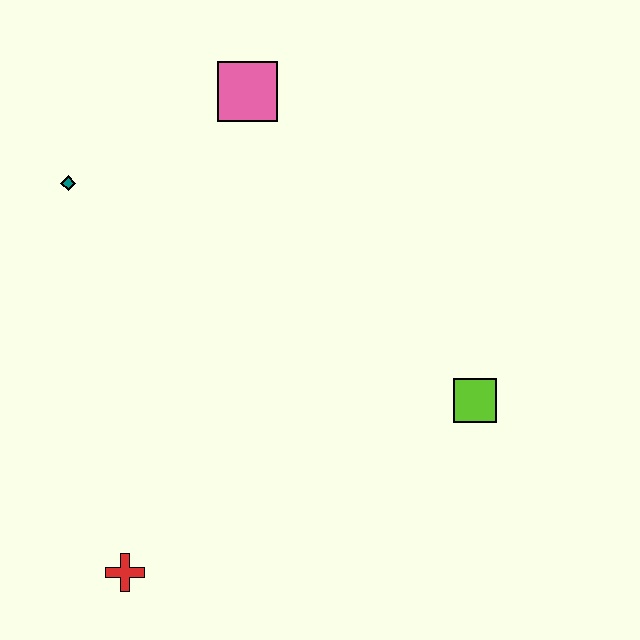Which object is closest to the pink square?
The teal diamond is closest to the pink square.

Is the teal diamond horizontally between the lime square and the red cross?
No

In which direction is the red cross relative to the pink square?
The red cross is below the pink square.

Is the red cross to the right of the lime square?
No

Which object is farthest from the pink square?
The red cross is farthest from the pink square.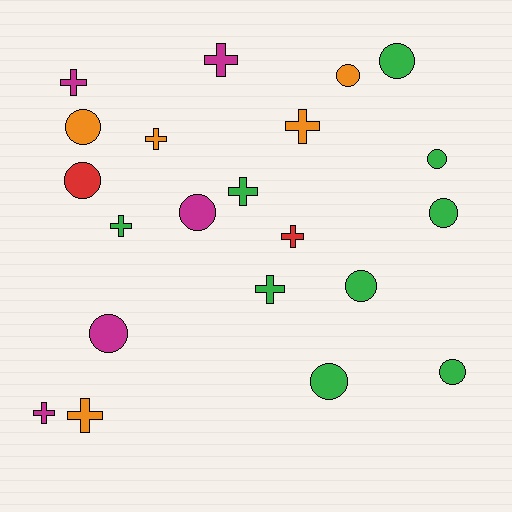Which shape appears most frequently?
Circle, with 11 objects.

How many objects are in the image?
There are 21 objects.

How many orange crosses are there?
There are 3 orange crosses.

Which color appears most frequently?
Green, with 9 objects.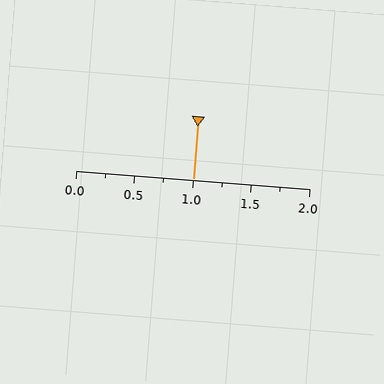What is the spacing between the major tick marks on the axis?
The major ticks are spaced 0.5 apart.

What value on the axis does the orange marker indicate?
The marker indicates approximately 1.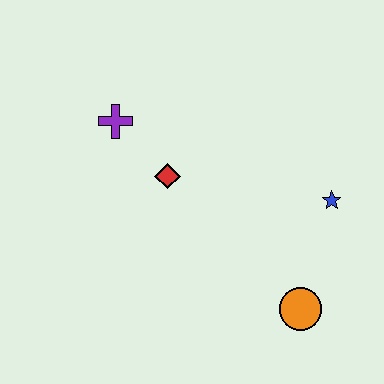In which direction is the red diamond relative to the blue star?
The red diamond is to the left of the blue star.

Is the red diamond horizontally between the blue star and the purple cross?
Yes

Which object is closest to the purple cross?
The red diamond is closest to the purple cross.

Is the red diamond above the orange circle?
Yes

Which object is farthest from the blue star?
The purple cross is farthest from the blue star.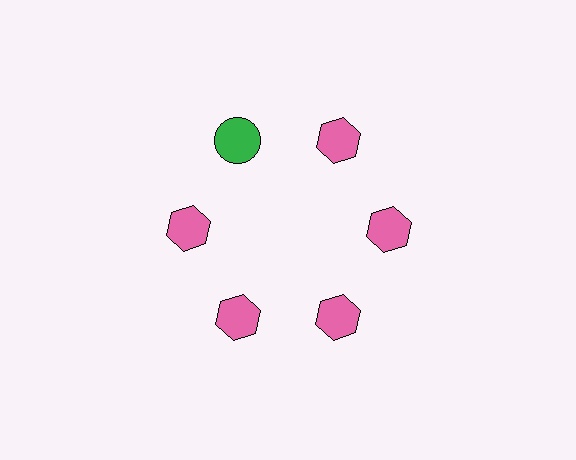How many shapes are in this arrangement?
There are 6 shapes arranged in a ring pattern.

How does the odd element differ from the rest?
It differs in both color (green instead of pink) and shape (circle instead of hexagon).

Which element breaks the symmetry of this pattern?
The green circle at roughly the 11 o'clock position breaks the symmetry. All other shapes are pink hexagons.